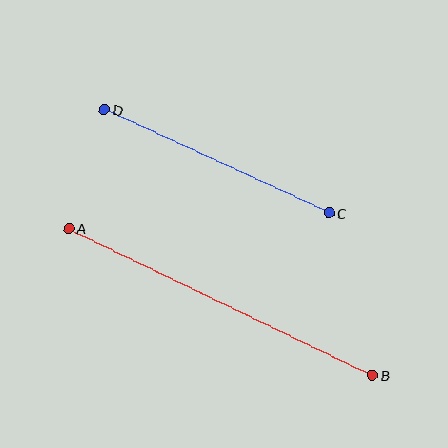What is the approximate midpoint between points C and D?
The midpoint is at approximately (217, 161) pixels.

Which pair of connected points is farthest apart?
Points A and B are farthest apart.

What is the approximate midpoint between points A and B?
The midpoint is at approximately (221, 302) pixels.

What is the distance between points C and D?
The distance is approximately 247 pixels.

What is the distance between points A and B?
The distance is approximately 337 pixels.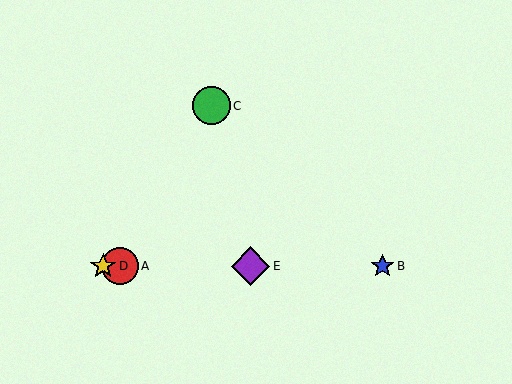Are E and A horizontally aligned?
Yes, both are at y≈266.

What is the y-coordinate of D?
Object D is at y≈266.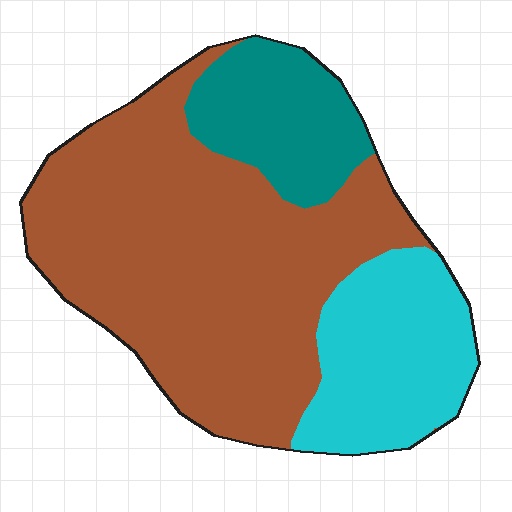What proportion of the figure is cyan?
Cyan takes up about one fifth (1/5) of the figure.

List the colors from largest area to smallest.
From largest to smallest: brown, cyan, teal.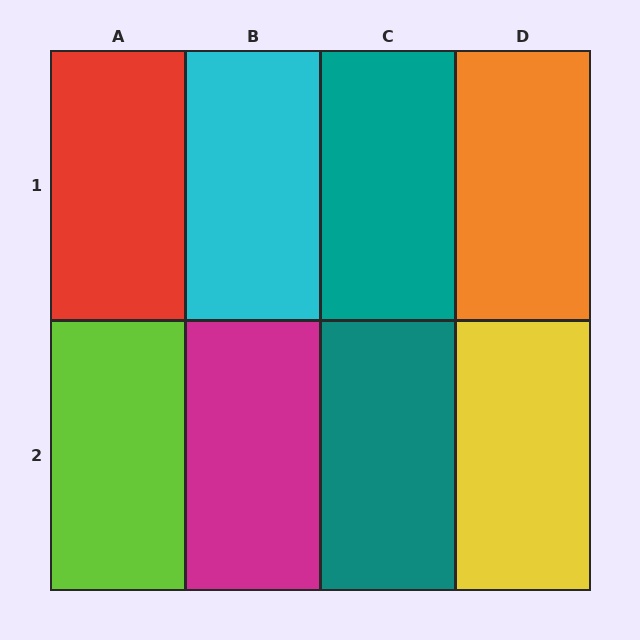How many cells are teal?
2 cells are teal.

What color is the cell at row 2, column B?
Magenta.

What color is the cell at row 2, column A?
Lime.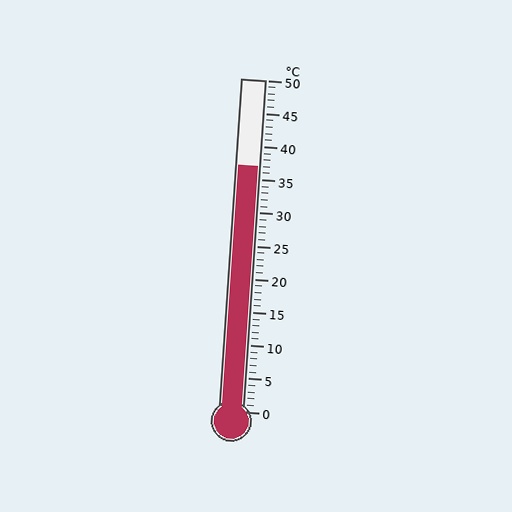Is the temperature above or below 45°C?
The temperature is below 45°C.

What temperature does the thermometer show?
The thermometer shows approximately 37°C.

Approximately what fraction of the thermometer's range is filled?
The thermometer is filled to approximately 75% of its range.